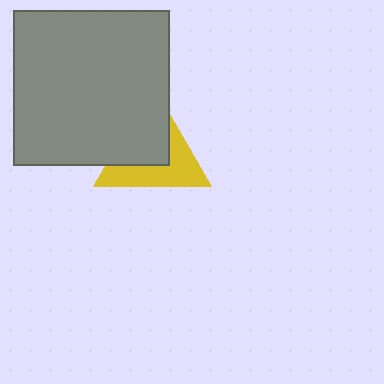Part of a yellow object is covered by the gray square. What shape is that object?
It is a triangle.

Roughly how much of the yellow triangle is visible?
About half of it is visible (roughly 51%).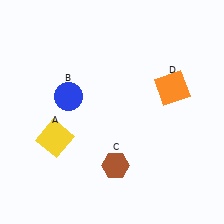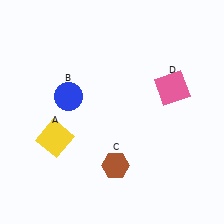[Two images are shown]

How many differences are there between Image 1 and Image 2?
There is 1 difference between the two images.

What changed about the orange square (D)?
In Image 1, D is orange. In Image 2, it changed to pink.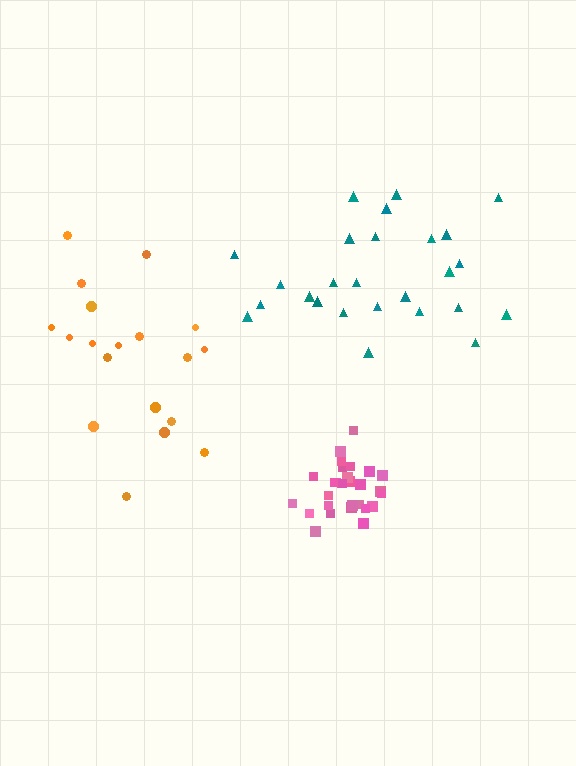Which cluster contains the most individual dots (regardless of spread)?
Pink (29).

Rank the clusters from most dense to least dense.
pink, teal, orange.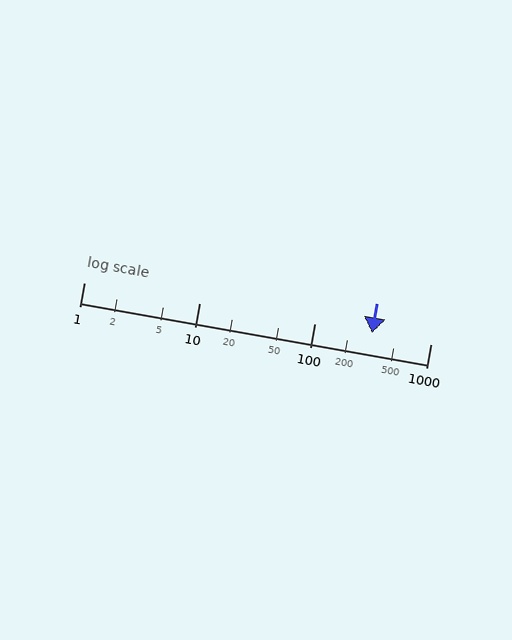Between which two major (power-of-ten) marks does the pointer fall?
The pointer is between 100 and 1000.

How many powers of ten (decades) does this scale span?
The scale spans 3 decades, from 1 to 1000.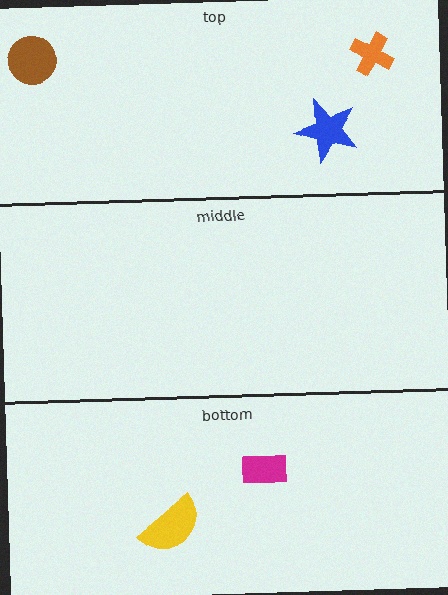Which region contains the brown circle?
The top region.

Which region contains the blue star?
The top region.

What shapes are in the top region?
The orange cross, the brown circle, the blue star.